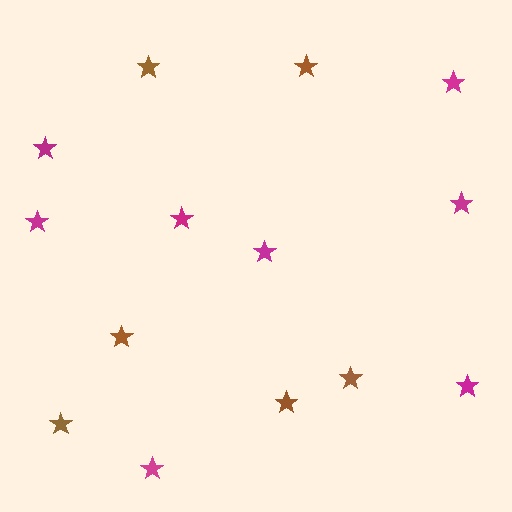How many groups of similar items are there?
There are 2 groups: one group of brown stars (6) and one group of magenta stars (8).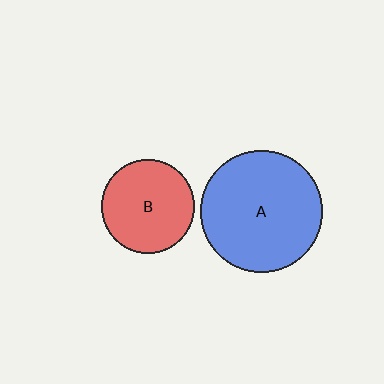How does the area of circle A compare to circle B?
Approximately 1.7 times.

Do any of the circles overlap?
No, none of the circles overlap.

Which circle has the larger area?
Circle A (blue).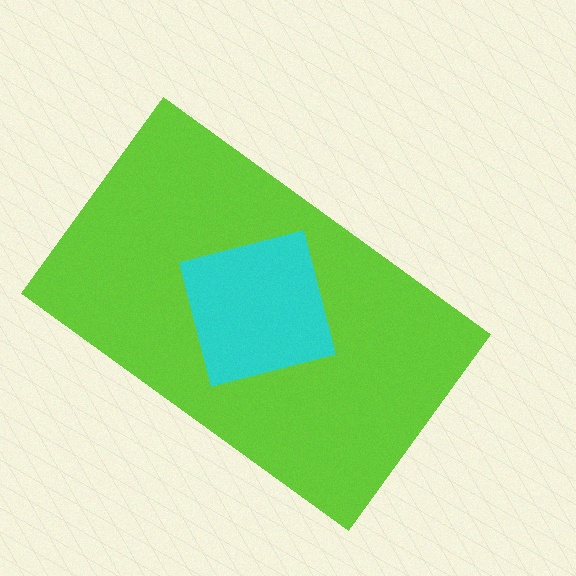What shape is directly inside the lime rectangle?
The cyan square.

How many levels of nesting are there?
2.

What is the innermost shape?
The cyan square.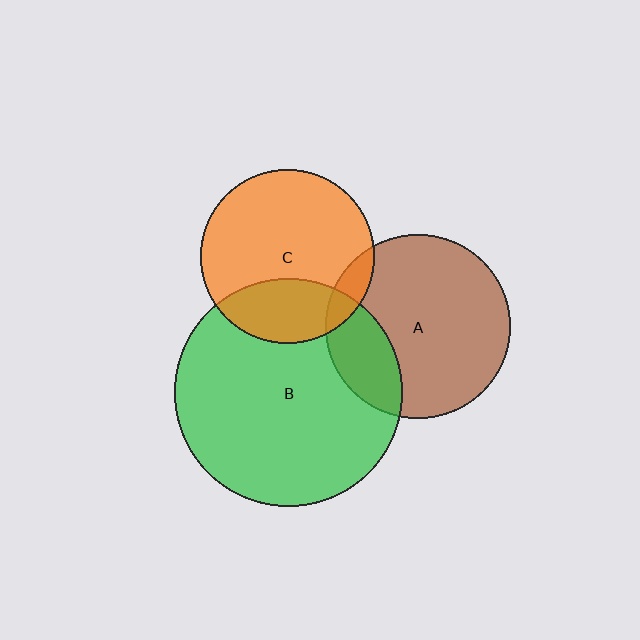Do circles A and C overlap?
Yes.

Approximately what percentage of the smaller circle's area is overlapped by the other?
Approximately 10%.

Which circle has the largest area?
Circle B (green).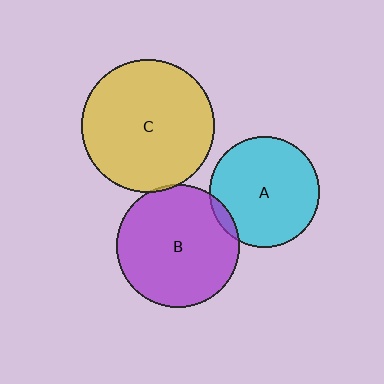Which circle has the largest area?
Circle C (yellow).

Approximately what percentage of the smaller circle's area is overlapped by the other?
Approximately 5%.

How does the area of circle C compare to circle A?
Approximately 1.4 times.